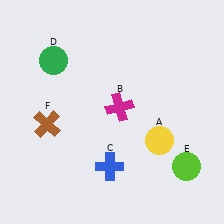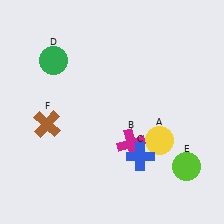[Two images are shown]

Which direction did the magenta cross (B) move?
The magenta cross (B) moved down.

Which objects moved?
The objects that moved are: the magenta cross (B), the blue cross (C).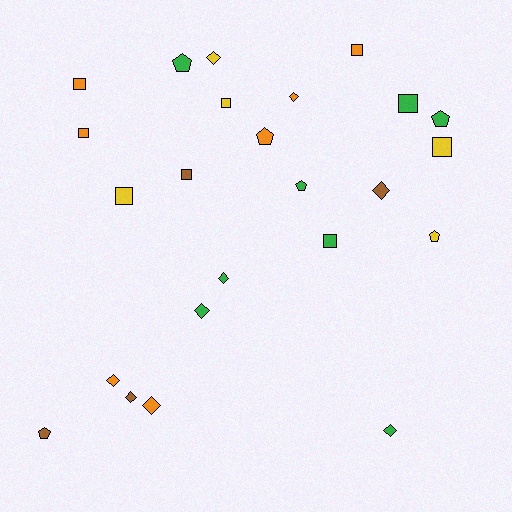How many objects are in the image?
There are 24 objects.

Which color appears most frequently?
Green, with 8 objects.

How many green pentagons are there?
There are 3 green pentagons.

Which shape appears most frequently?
Diamond, with 9 objects.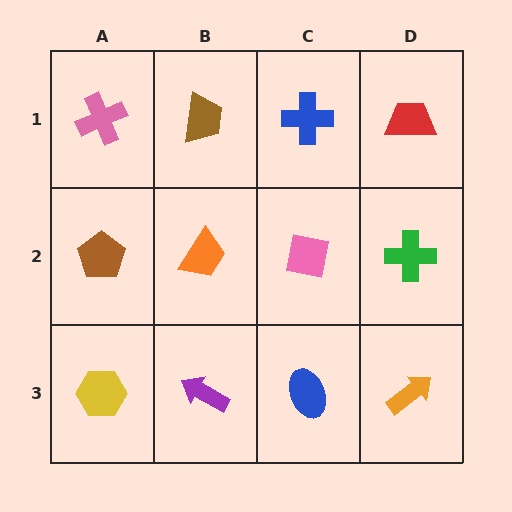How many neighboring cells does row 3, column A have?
2.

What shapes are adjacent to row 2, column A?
A pink cross (row 1, column A), a yellow hexagon (row 3, column A), an orange trapezoid (row 2, column B).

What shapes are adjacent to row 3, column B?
An orange trapezoid (row 2, column B), a yellow hexagon (row 3, column A), a blue ellipse (row 3, column C).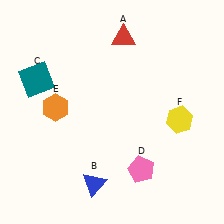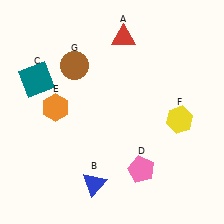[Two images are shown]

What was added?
A brown circle (G) was added in Image 2.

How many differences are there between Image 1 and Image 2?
There is 1 difference between the two images.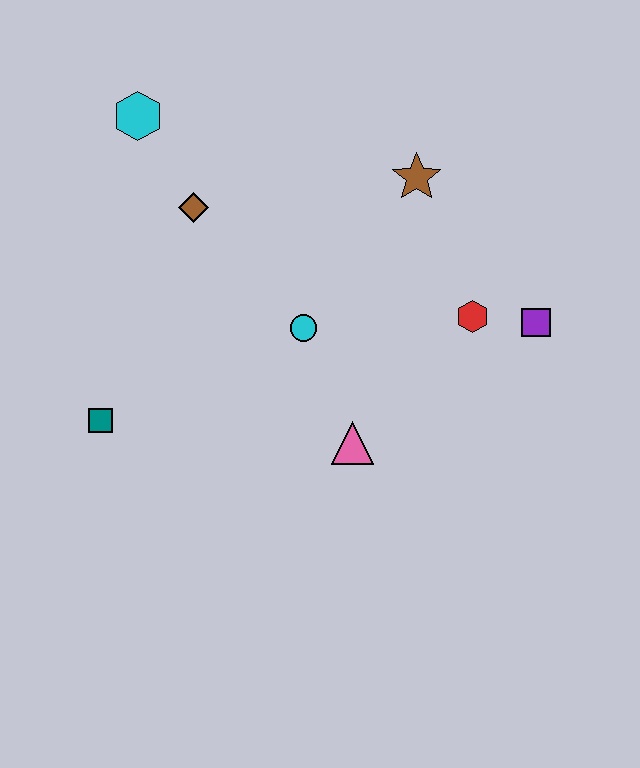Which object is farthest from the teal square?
The purple square is farthest from the teal square.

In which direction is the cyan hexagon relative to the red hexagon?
The cyan hexagon is to the left of the red hexagon.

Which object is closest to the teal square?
The cyan circle is closest to the teal square.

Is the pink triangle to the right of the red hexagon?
No